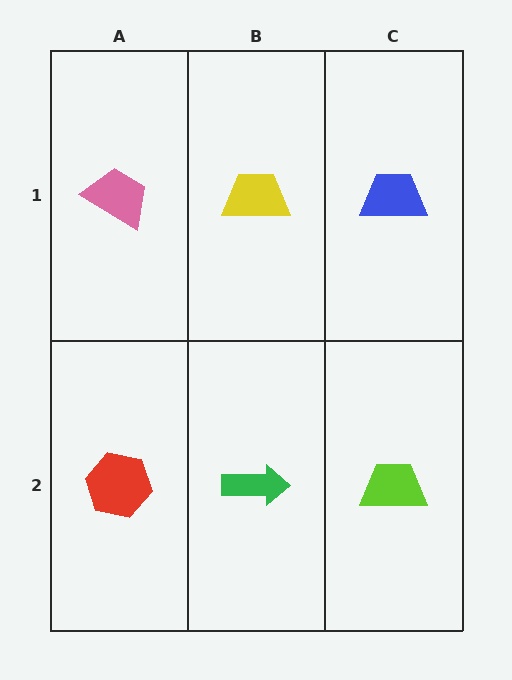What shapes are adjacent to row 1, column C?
A lime trapezoid (row 2, column C), a yellow trapezoid (row 1, column B).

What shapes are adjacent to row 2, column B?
A yellow trapezoid (row 1, column B), a red hexagon (row 2, column A), a lime trapezoid (row 2, column C).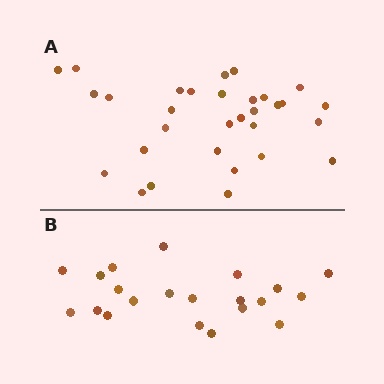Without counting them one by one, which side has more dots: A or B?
Region A (the top region) has more dots.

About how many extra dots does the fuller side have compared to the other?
Region A has roughly 10 or so more dots than region B.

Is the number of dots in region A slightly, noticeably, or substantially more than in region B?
Region A has substantially more. The ratio is roughly 1.5 to 1.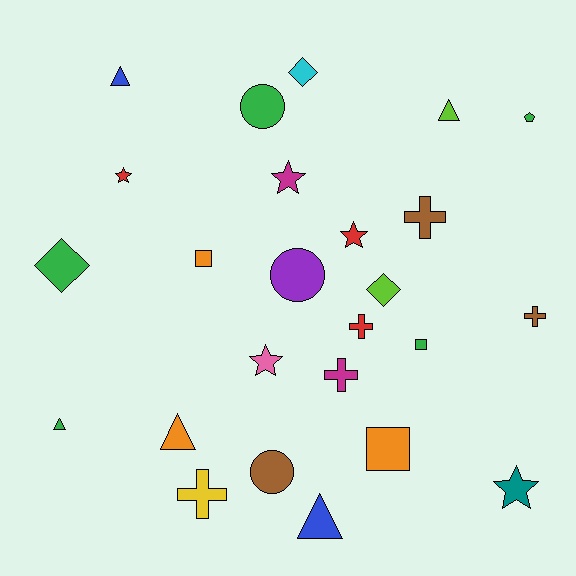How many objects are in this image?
There are 25 objects.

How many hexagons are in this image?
There are no hexagons.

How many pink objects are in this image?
There is 1 pink object.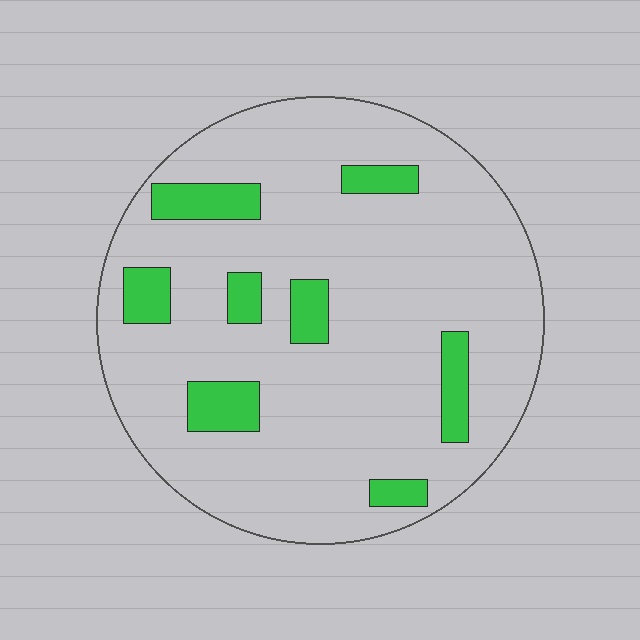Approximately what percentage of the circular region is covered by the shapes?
Approximately 15%.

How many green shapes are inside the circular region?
8.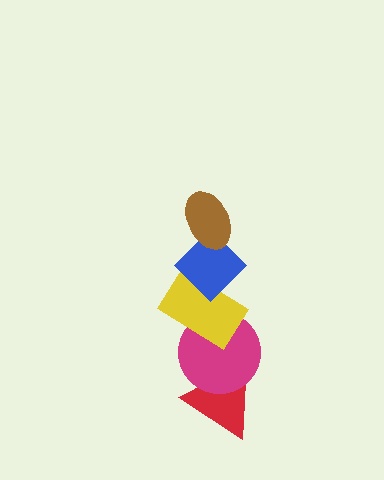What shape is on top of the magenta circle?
The yellow rectangle is on top of the magenta circle.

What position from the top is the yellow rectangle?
The yellow rectangle is 3rd from the top.